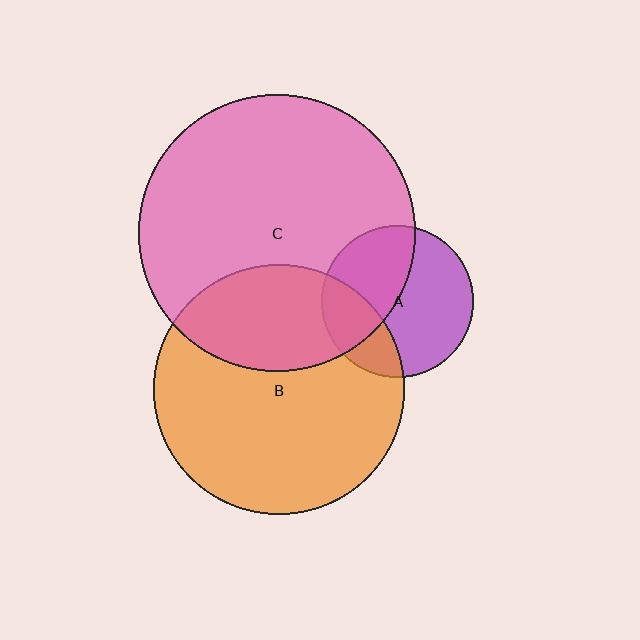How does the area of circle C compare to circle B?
Approximately 1.2 times.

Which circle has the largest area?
Circle C (pink).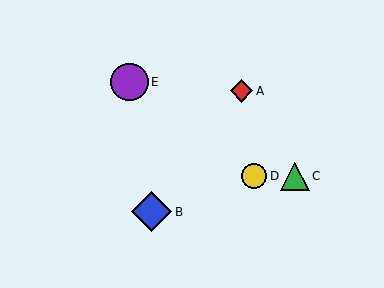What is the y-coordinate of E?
Object E is at y≈82.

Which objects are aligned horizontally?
Objects C, D are aligned horizontally.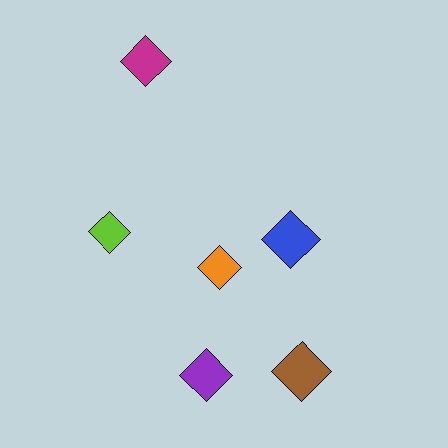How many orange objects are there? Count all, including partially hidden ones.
There is 1 orange object.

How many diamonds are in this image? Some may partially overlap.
There are 6 diamonds.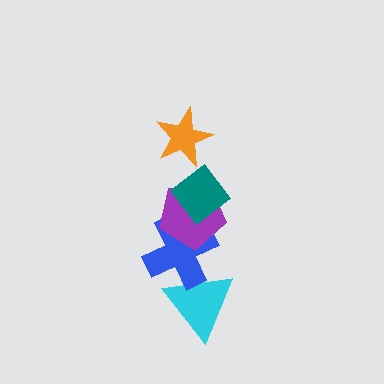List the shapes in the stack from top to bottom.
From top to bottom: the orange star, the teal diamond, the purple pentagon, the blue cross, the cyan triangle.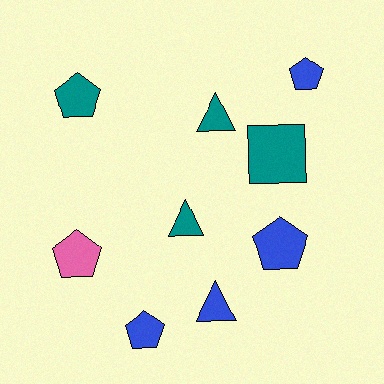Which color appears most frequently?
Blue, with 4 objects.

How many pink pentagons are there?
There is 1 pink pentagon.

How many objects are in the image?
There are 9 objects.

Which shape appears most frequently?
Pentagon, with 5 objects.